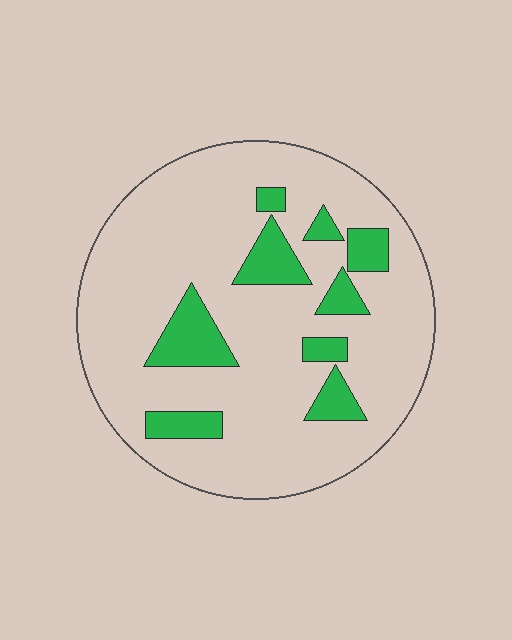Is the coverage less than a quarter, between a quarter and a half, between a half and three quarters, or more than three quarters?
Less than a quarter.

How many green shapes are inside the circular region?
9.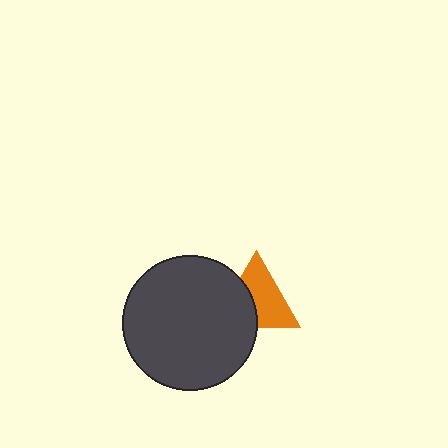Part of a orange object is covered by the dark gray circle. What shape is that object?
It is a triangle.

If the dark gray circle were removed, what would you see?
You would see the complete orange triangle.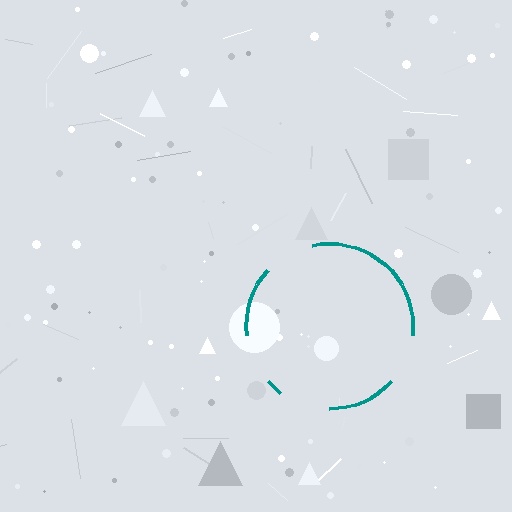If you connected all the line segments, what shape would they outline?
They would outline a circle.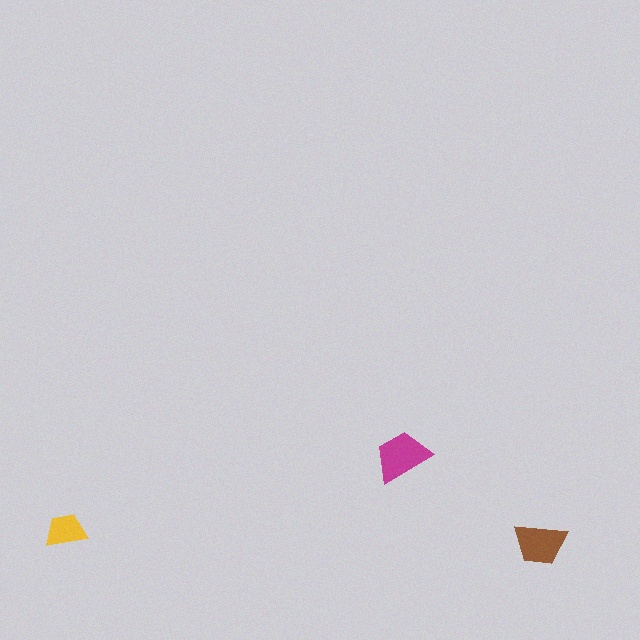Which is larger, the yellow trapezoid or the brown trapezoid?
The brown one.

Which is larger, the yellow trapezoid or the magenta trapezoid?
The magenta one.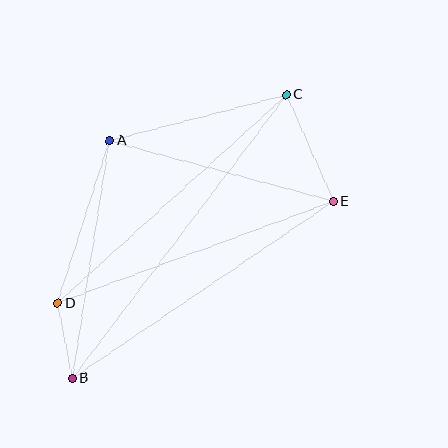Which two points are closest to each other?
Points B and D are closest to each other.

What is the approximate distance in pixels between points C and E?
The distance between C and E is approximately 117 pixels.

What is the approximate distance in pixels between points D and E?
The distance between D and E is approximately 294 pixels.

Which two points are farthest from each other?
Points B and C are farthest from each other.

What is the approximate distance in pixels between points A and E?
The distance between A and E is approximately 232 pixels.